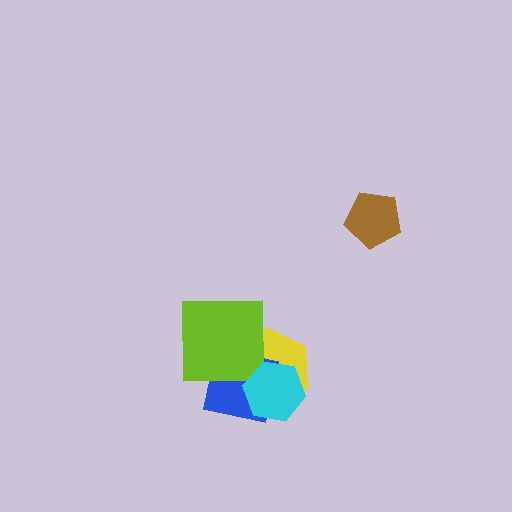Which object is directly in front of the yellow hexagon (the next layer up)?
The blue square is directly in front of the yellow hexagon.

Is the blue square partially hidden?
Yes, it is partially covered by another shape.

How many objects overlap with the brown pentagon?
0 objects overlap with the brown pentagon.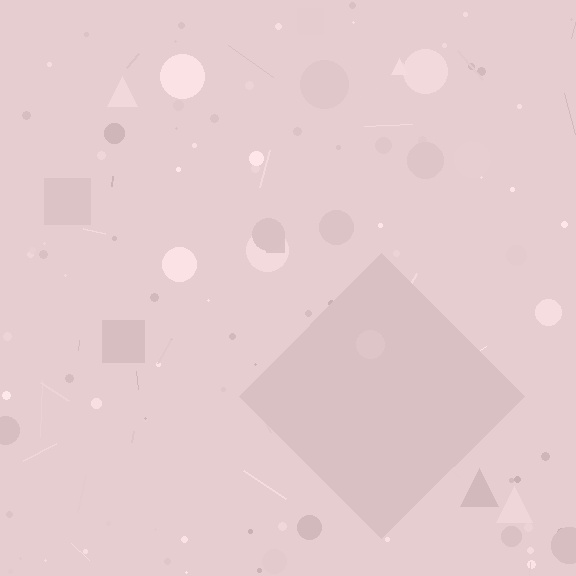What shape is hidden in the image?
A diamond is hidden in the image.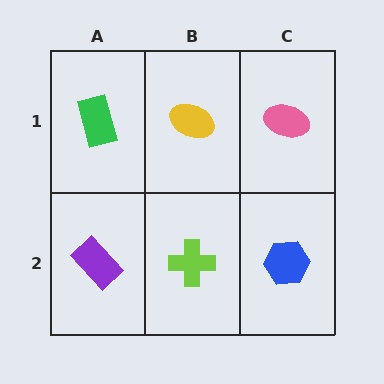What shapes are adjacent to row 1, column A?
A purple rectangle (row 2, column A), a yellow ellipse (row 1, column B).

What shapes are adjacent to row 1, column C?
A blue hexagon (row 2, column C), a yellow ellipse (row 1, column B).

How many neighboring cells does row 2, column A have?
2.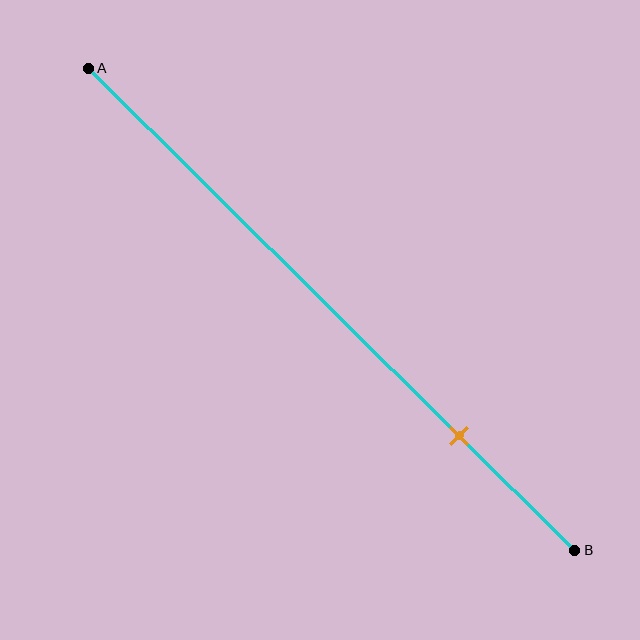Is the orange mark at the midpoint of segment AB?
No, the mark is at about 75% from A, not at the 50% midpoint.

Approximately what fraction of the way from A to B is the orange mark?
The orange mark is approximately 75% of the way from A to B.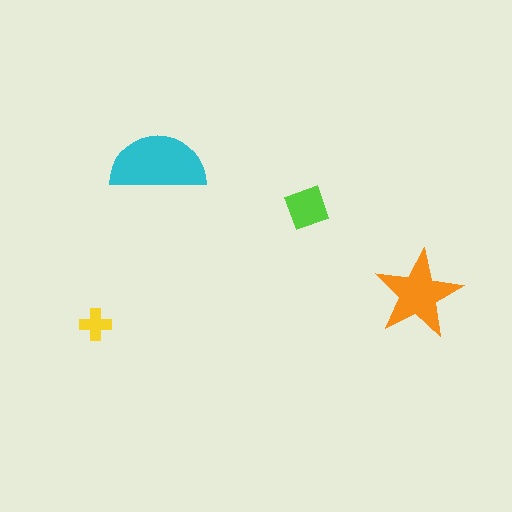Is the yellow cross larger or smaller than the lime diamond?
Smaller.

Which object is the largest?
The cyan semicircle.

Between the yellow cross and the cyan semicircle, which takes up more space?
The cyan semicircle.